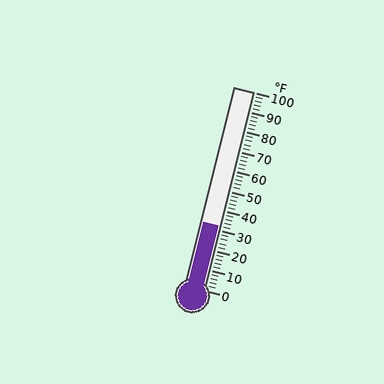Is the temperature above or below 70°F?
The temperature is below 70°F.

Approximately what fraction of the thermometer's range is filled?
The thermometer is filled to approximately 30% of its range.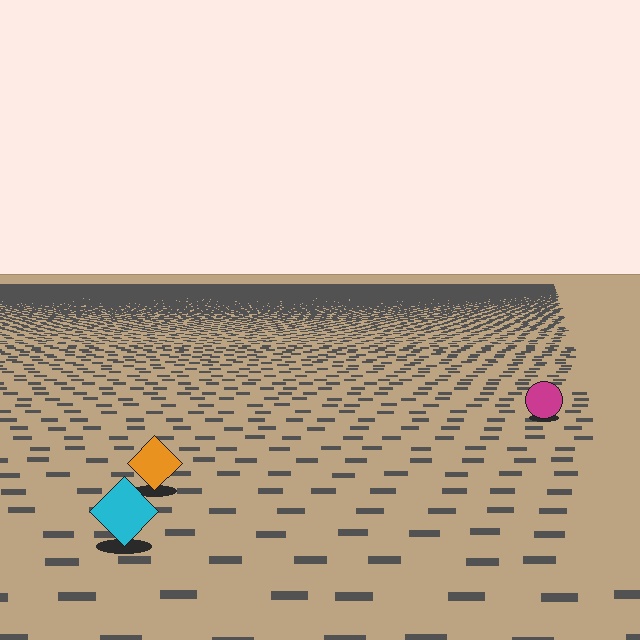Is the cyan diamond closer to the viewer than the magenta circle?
Yes. The cyan diamond is closer — you can tell from the texture gradient: the ground texture is coarser near it.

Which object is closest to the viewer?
The cyan diamond is closest. The texture marks near it are larger and more spread out.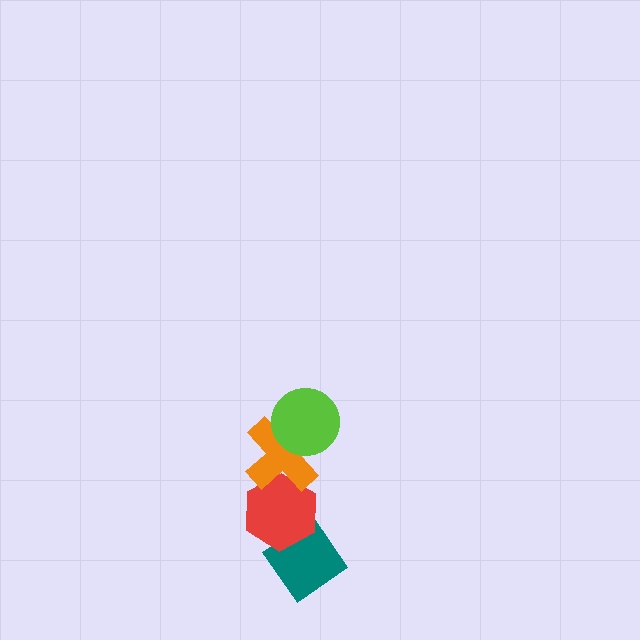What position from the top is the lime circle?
The lime circle is 1st from the top.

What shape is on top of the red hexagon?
The orange cross is on top of the red hexagon.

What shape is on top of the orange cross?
The lime circle is on top of the orange cross.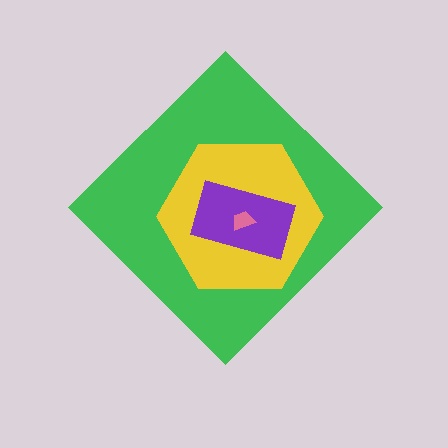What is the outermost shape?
The green diamond.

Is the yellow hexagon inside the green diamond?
Yes.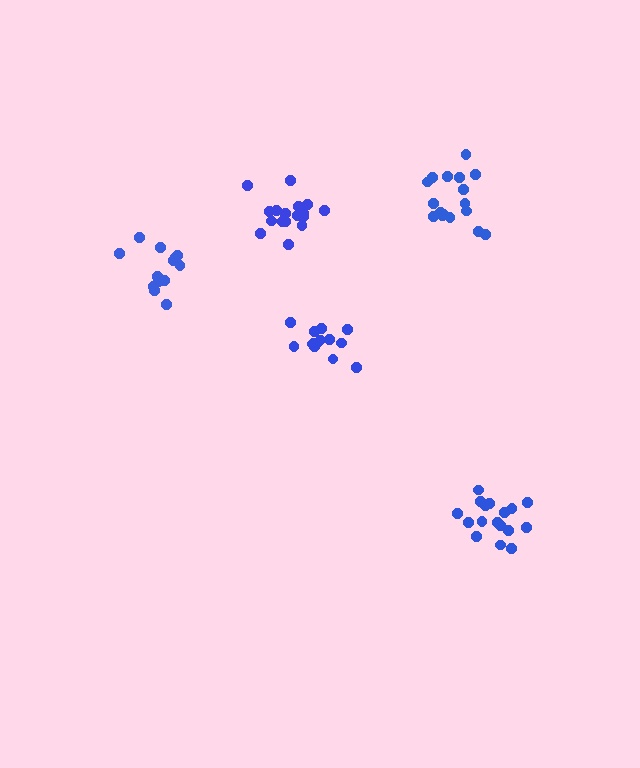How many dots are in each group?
Group 1: 14 dots, Group 2: 17 dots, Group 3: 13 dots, Group 4: 17 dots, Group 5: 17 dots (78 total).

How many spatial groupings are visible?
There are 5 spatial groupings.